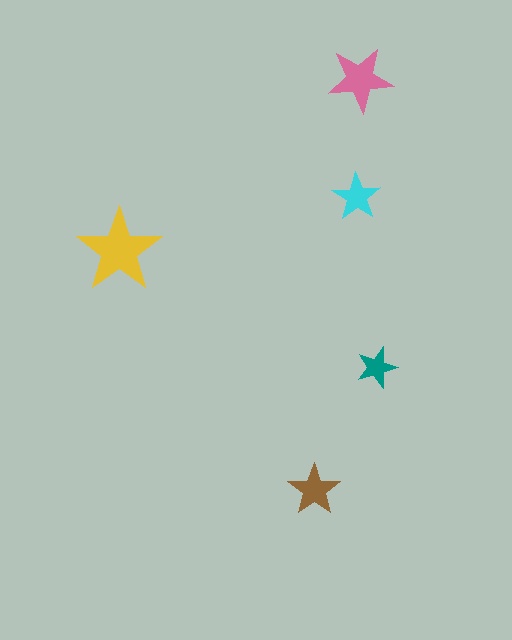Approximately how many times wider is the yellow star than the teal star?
About 2 times wider.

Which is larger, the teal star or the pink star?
The pink one.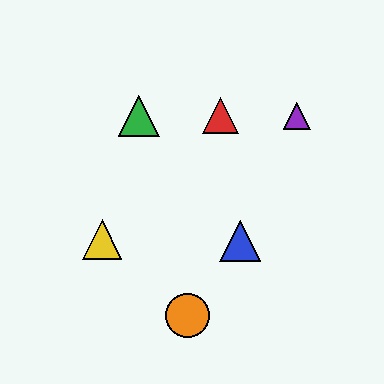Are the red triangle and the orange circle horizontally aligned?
No, the red triangle is at y≈116 and the orange circle is at y≈316.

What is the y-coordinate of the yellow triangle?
The yellow triangle is at y≈239.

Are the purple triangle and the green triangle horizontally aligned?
Yes, both are at y≈116.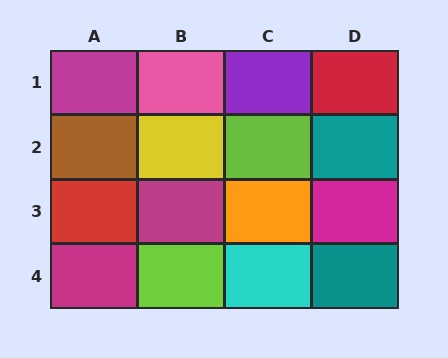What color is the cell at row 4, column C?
Cyan.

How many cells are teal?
2 cells are teal.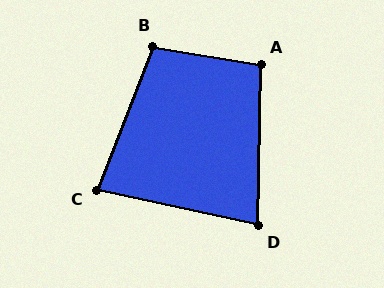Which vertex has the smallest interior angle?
D, at approximately 78 degrees.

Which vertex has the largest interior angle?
B, at approximately 102 degrees.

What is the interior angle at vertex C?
Approximately 81 degrees (acute).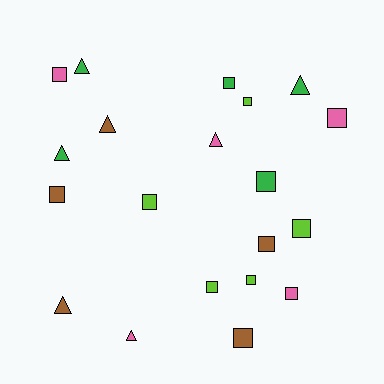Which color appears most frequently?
Lime, with 5 objects.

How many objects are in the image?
There are 20 objects.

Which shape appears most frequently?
Square, with 13 objects.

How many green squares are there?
There are 2 green squares.